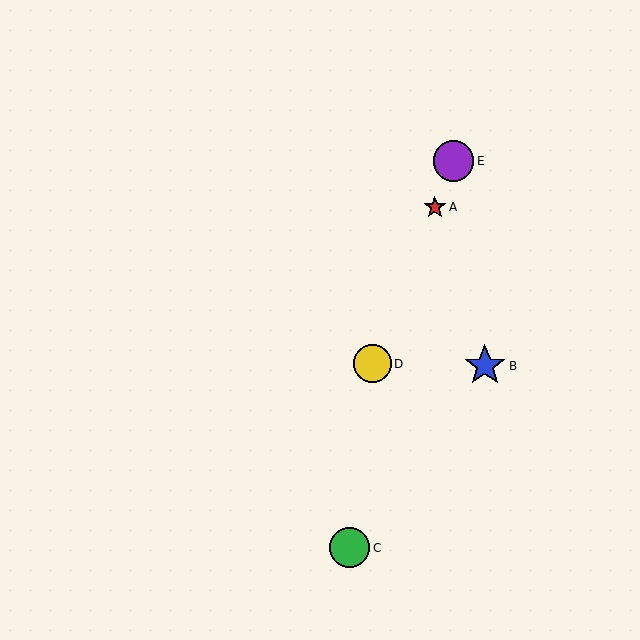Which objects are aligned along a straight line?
Objects A, D, E are aligned along a straight line.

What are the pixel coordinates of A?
Object A is at (435, 207).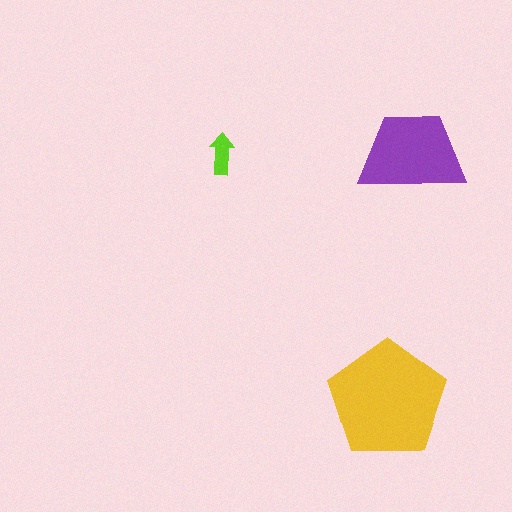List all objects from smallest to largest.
The lime arrow, the purple trapezoid, the yellow pentagon.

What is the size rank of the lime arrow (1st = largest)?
3rd.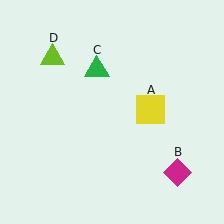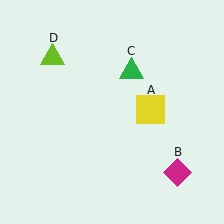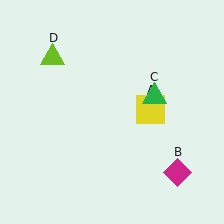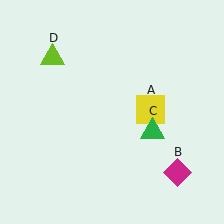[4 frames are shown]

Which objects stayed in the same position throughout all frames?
Yellow square (object A) and magenta diamond (object B) and lime triangle (object D) remained stationary.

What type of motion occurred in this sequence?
The green triangle (object C) rotated clockwise around the center of the scene.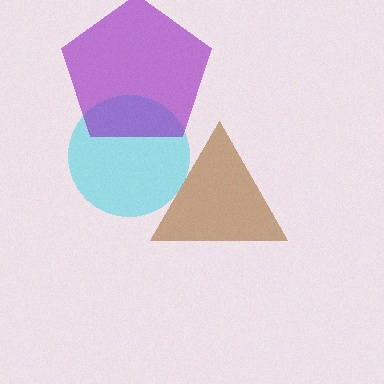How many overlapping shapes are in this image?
There are 3 overlapping shapes in the image.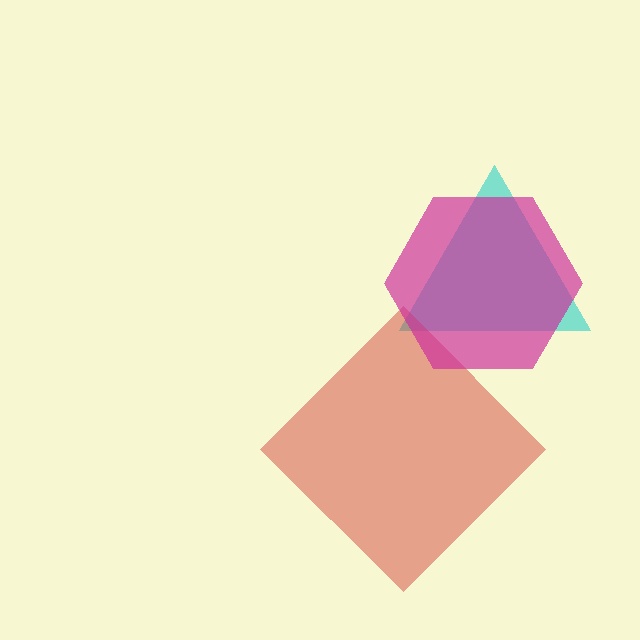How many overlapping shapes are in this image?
There are 3 overlapping shapes in the image.